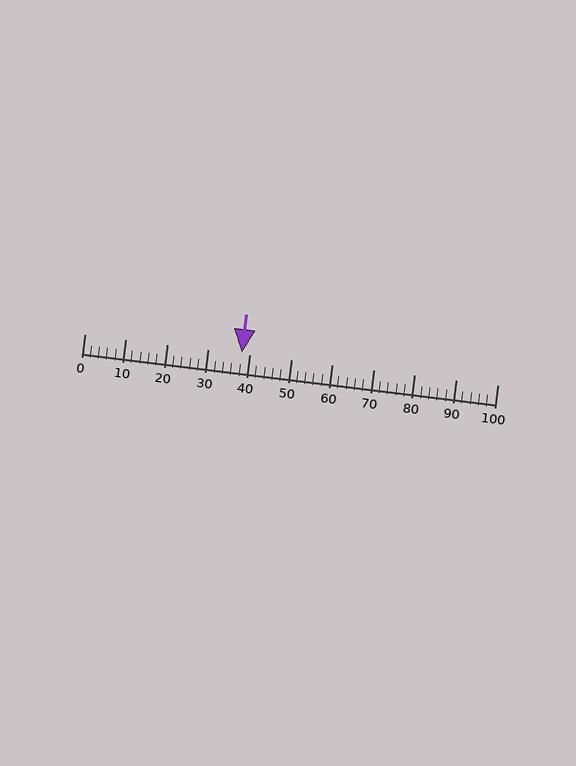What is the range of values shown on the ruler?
The ruler shows values from 0 to 100.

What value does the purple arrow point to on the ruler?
The purple arrow points to approximately 38.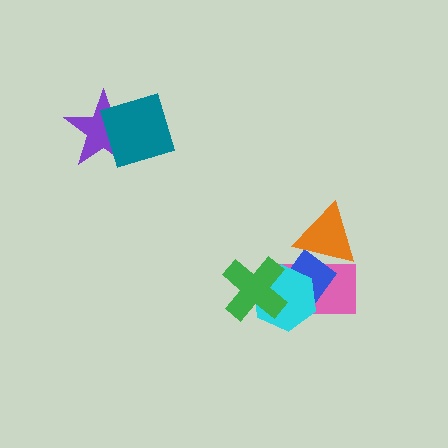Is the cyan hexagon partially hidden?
Yes, it is partially covered by another shape.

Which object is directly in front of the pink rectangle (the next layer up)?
The blue diamond is directly in front of the pink rectangle.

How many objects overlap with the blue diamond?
4 objects overlap with the blue diamond.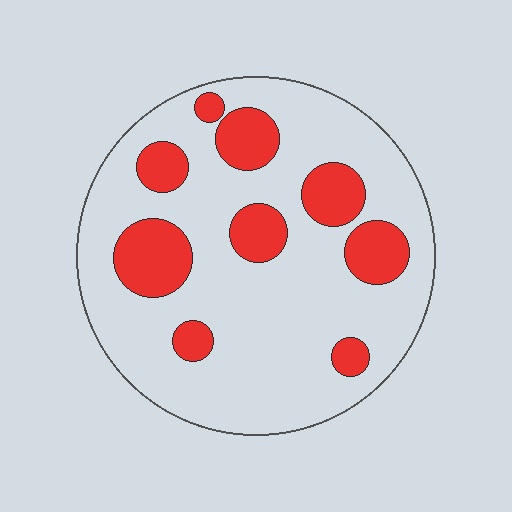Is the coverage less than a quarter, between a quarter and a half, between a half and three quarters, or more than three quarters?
Less than a quarter.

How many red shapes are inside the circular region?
9.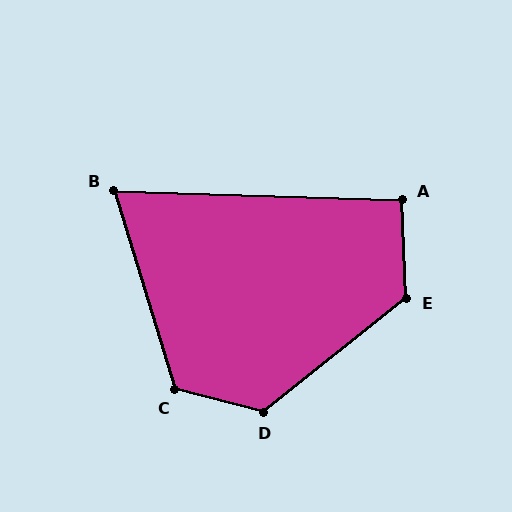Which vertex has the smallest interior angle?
B, at approximately 71 degrees.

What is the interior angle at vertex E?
Approximately 126 degrees (obtuse).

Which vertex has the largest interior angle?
D, at approximately 127 degrees.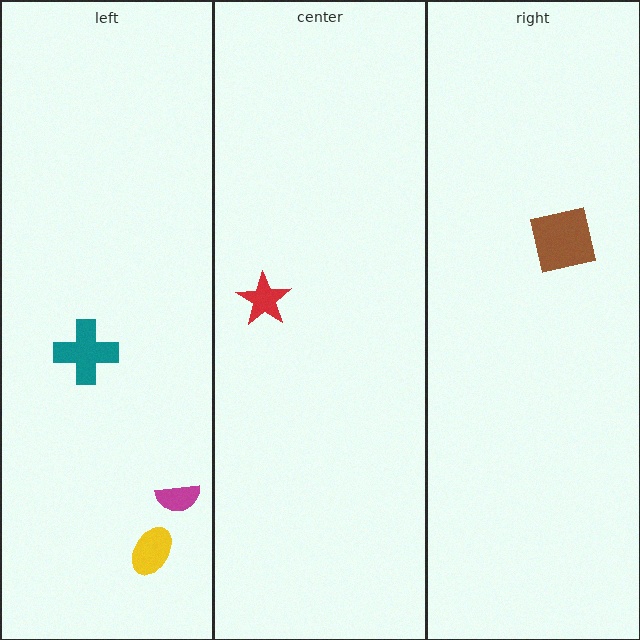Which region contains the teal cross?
The left region.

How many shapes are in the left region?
3.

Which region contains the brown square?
The right region.